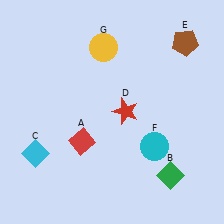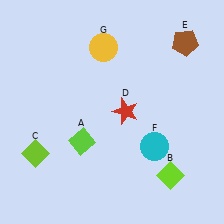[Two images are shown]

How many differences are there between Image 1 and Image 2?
There are 3 differences between the two images.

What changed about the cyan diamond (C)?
In Image 1, C is cyan. In Image 2, it changed to lime.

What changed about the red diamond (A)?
In Image 1, A is red. In Image 2, it changed to lime.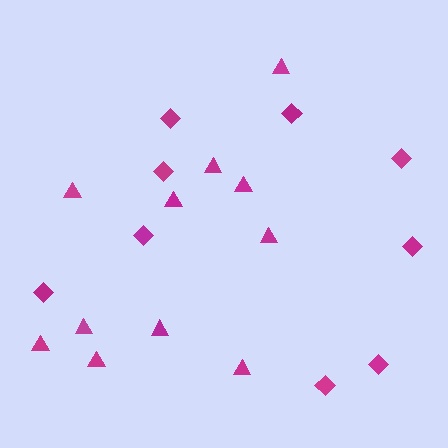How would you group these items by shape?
There are 2 groups: one group of triangles (11) and one group of diamonds (9).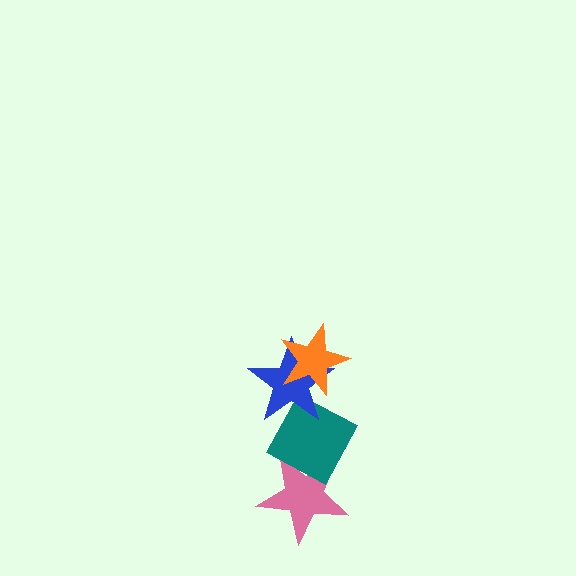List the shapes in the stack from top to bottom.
From top to bottom: the orange star, the blue star, the teal diamond, the pink star.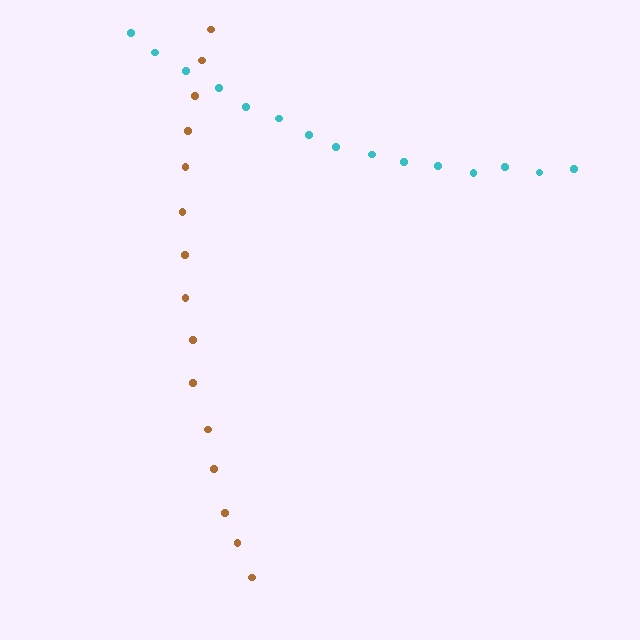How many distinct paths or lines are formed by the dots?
There are 2 distinct paths.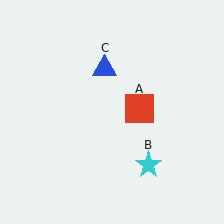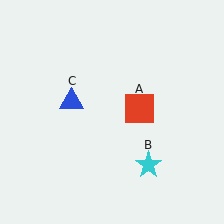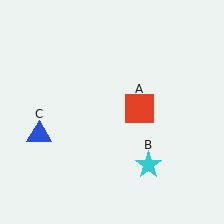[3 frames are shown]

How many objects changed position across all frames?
1 object changed position: blue triangle (object C).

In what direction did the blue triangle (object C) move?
The blue triangle (object C) moved down and to the left.